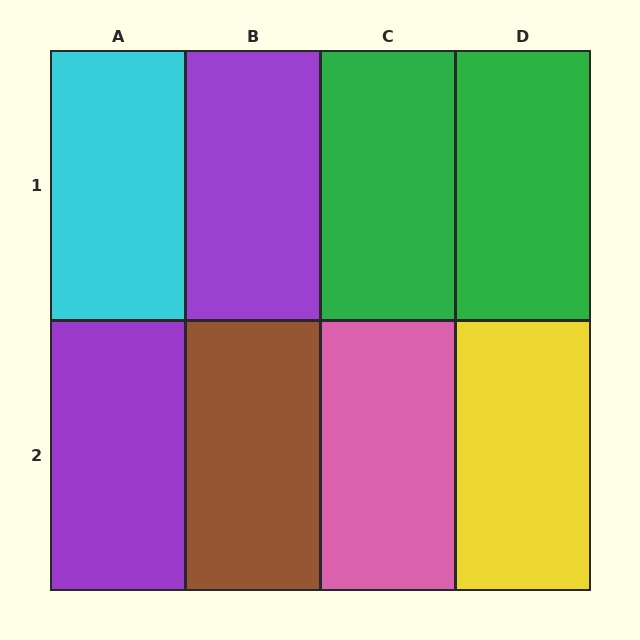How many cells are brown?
1 cell is brown.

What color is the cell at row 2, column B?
Brown.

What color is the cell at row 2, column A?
Purple.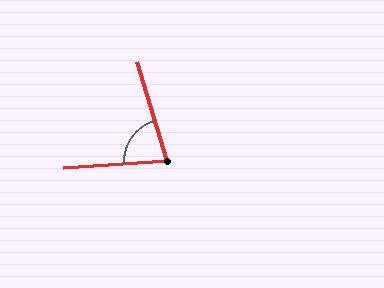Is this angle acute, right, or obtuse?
It is acute.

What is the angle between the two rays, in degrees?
Approximately 77 degrees.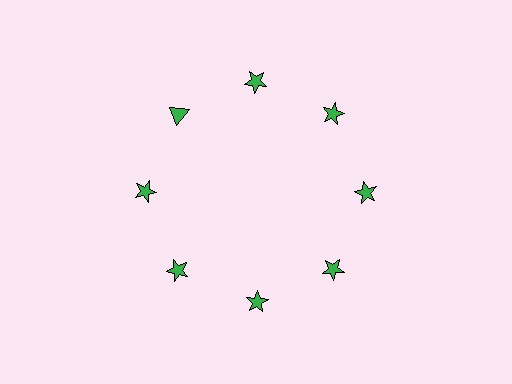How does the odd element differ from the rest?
It has a different shape: triangle instead of star.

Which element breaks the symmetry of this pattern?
The green triangle at roughly the 10 o'clock position breaks the symmetry. All other shapes are green stars.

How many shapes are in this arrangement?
There are 8 shapes arranged in a ring pattern.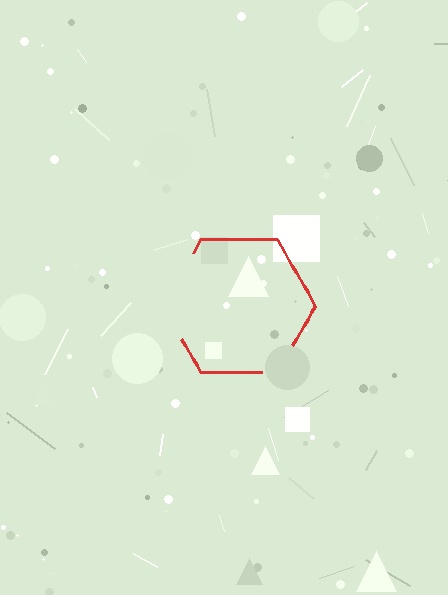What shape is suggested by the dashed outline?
The dashed outline suggests a hexagon.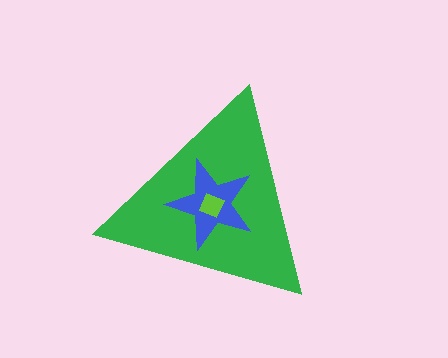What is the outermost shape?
The green triangle.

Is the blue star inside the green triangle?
Yes.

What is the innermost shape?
The lime diamond.